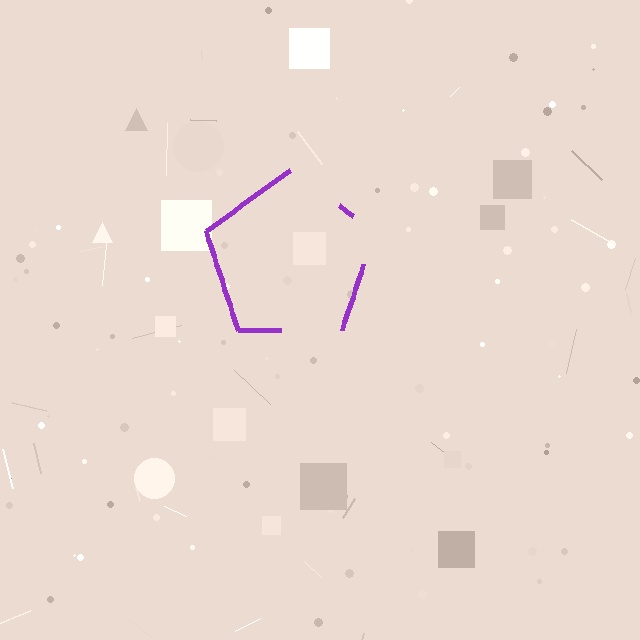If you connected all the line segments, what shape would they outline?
They would outline a pentagon.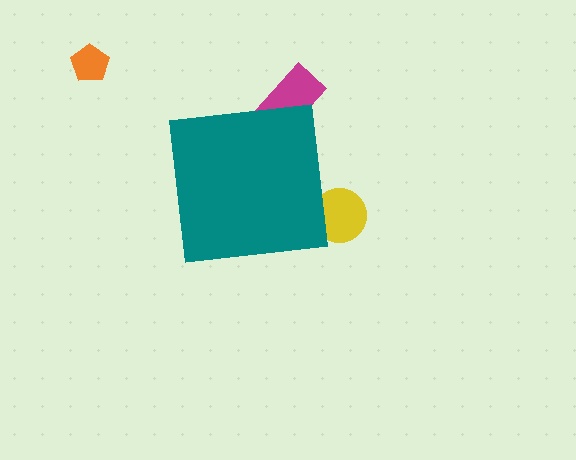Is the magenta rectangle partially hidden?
Yes, the magenta rectangle is partially hidden behind the teal square.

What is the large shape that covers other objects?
A teal square.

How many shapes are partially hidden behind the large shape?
2 shapes are partially hidden.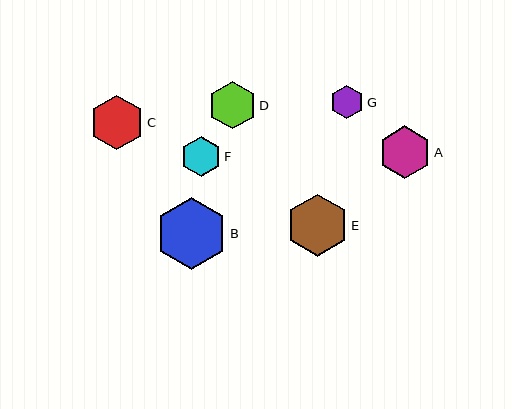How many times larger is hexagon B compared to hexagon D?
Hexagon B is approximately 1.5 times the size of hexagon D.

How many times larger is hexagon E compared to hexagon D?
Hexagon E is approximately 1.3 times the size of hexagon D.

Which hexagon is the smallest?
Hexagon G is the smallest with a size of approximately 34 pixels.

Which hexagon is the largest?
Hexagon B is the largest with a size of approximately 72 pixels.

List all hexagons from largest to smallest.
From largest to smallest: B, E, C, A, D, F, G.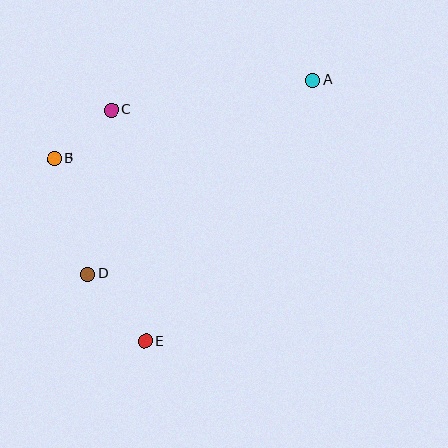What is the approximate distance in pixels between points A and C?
The distance between A and C is approximately 204 pixels.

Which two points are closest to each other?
Points B and C are closest to each other.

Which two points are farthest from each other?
Points A and E are farthest from each other.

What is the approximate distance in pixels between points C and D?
The distance between C and D is approximately 166 pixels.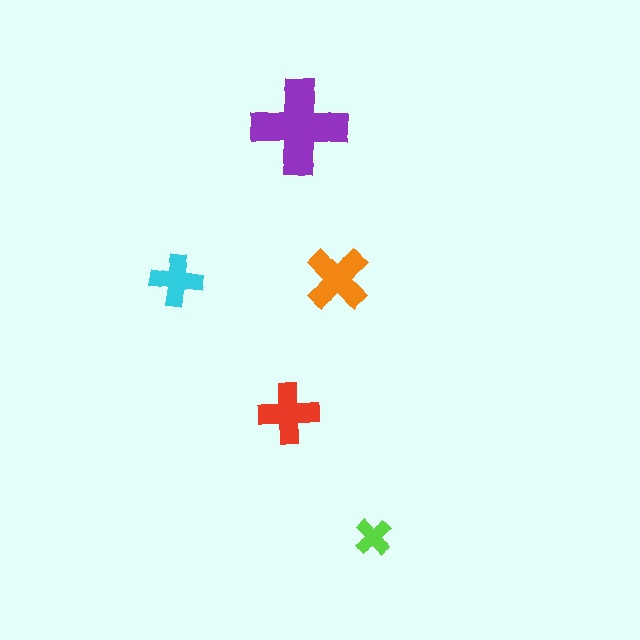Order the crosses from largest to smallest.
the purple one, the orange one, the red one, the cyan one, the lime one.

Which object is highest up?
The purple cross is topmost.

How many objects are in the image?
There are 5 objects in the image.